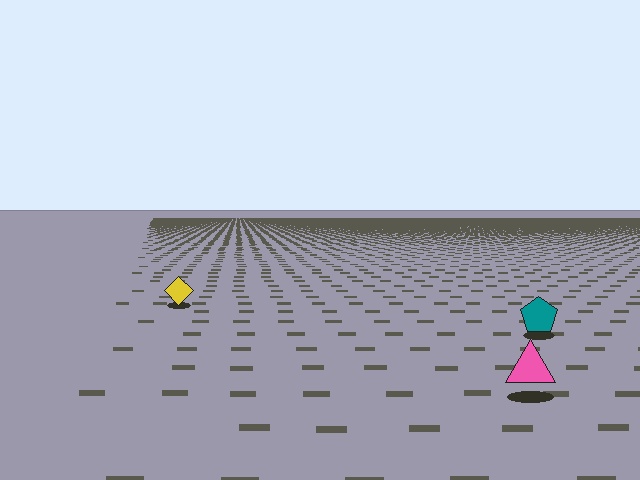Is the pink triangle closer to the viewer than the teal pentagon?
Yes. The pink triangle is closer — you can tell from the texture gradient: the ground texture is coarser near it.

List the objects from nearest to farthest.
From nearest to farthest: the pink triangle, the teal pentagon, the yellow diamond.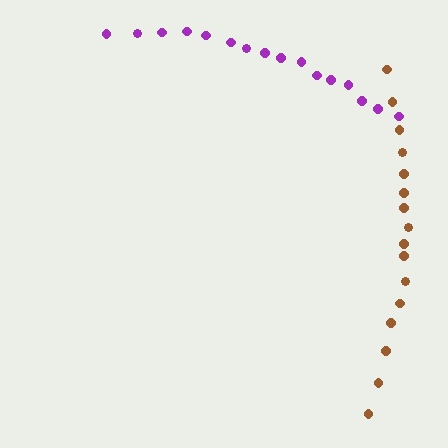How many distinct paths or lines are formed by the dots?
There are 2 distinct paths.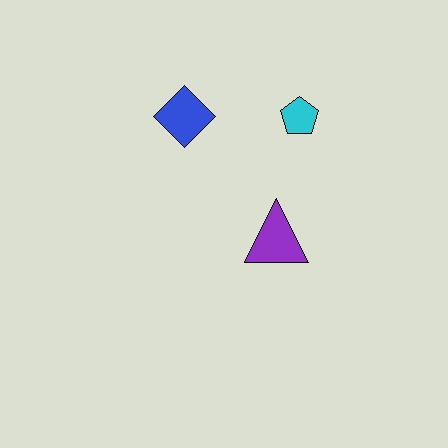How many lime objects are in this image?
There are no lime objects.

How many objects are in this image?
There are 3 objects.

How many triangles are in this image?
There is 1 triangle.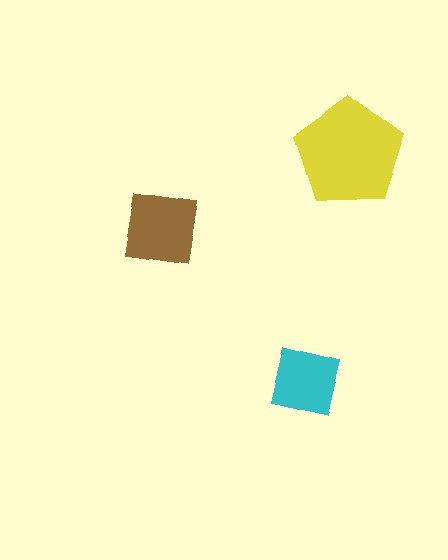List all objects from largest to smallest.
The yellow pentagon, the brown square, the cyan square.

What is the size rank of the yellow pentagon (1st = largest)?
1st.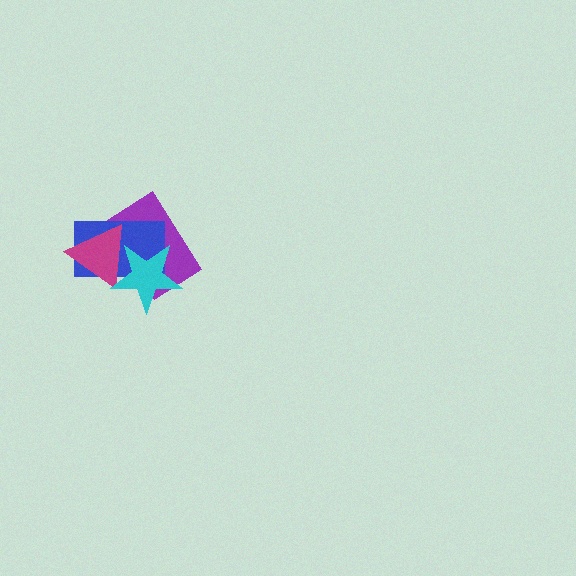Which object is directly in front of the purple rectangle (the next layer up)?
The blue rectangle is directly in front of the purple rectangle.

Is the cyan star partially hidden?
No, no other shape covers it.